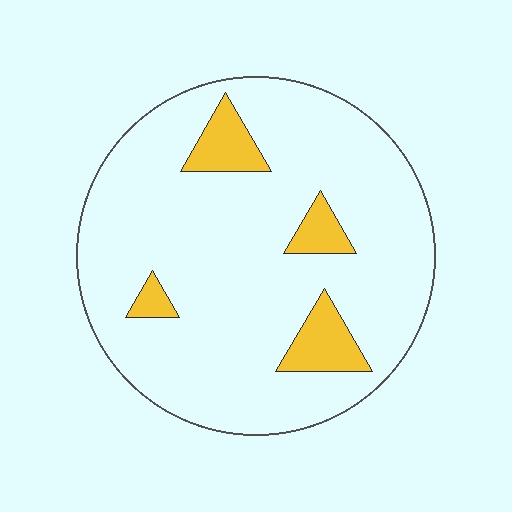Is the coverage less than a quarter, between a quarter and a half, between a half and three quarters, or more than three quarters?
Less than a quarter.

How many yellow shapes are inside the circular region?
4.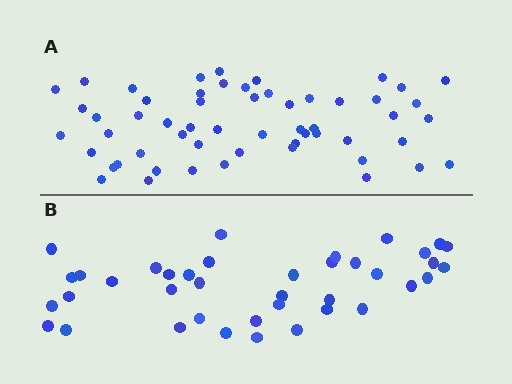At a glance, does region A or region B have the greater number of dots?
Region A (the top region) has more dots.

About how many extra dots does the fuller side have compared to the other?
Region A has approximately 15 more dots than region B.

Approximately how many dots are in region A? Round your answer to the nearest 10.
About 60 dots. (The exact count is 56, which rounds to 60.)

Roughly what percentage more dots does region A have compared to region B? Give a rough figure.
About 45% more.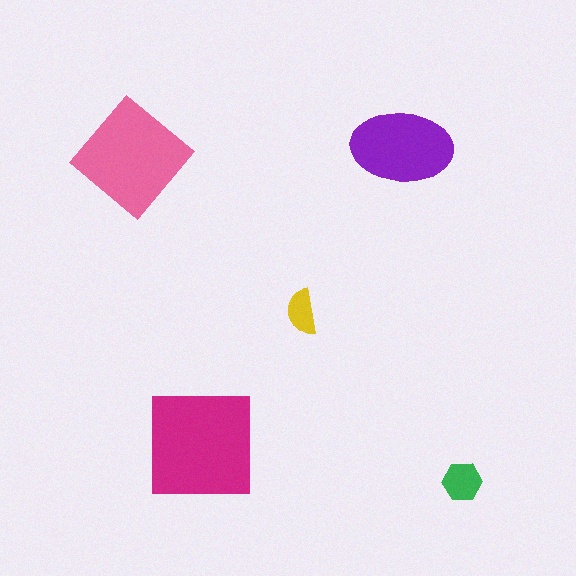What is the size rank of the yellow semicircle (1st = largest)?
5th.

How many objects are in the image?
There are 5 objects in the image.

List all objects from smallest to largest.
The yellow semicircle, the green hexagon, the purple ellipse, the pink diamond, the magenta square.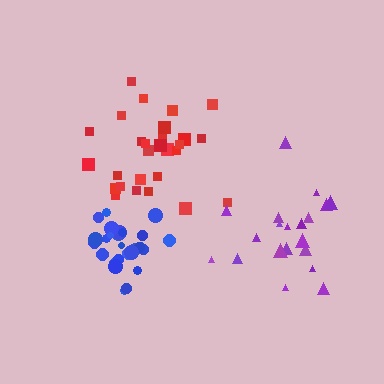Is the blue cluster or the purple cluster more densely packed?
Blue.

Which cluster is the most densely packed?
Blue.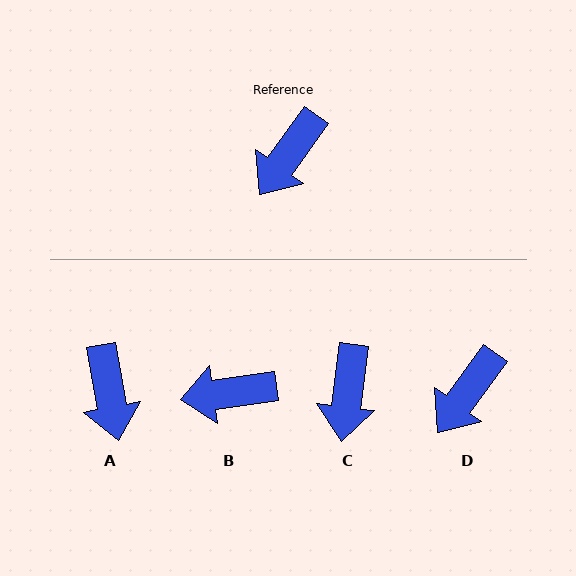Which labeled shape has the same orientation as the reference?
D.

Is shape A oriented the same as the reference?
No, it is off by about 46 degrees.